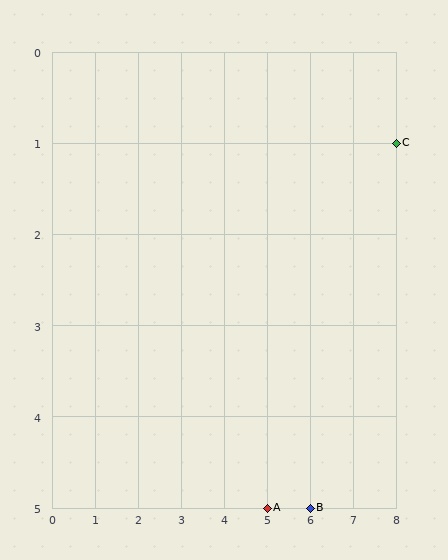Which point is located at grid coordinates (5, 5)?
Point A is at (5, 5).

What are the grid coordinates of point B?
Point B is at grid coordinates (6, 5).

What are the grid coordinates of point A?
Point A is at grid coordinates (5, 5).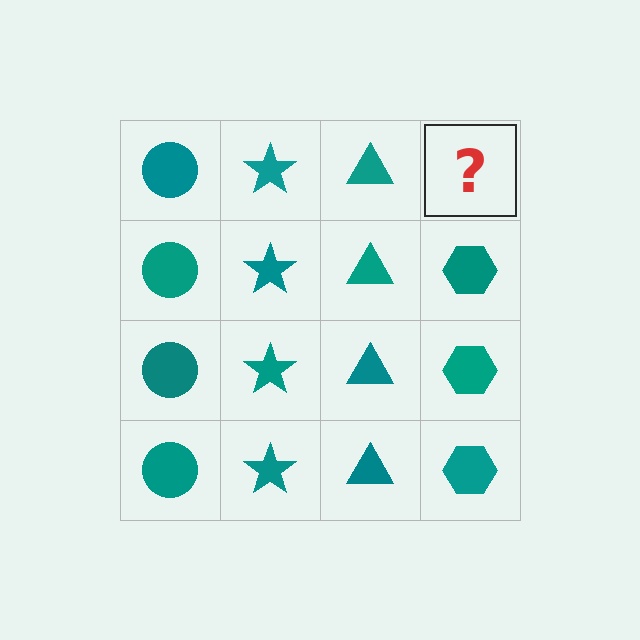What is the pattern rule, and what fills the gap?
The rule is that each column has a consistent shape. The gap should be filled with a teal hexagon.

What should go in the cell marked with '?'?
The missing cell should contain a teal hexagon.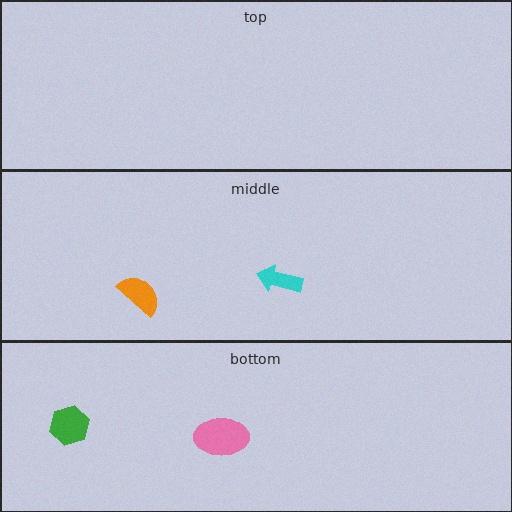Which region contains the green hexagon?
The bottom region.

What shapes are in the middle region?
The cyan arrow, the orange semicircle.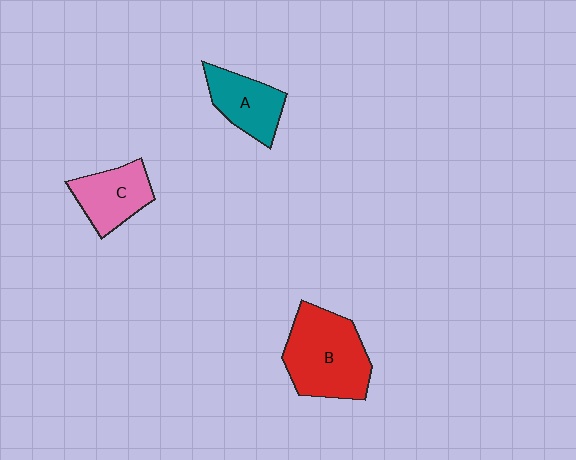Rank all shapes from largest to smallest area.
From largest to smallest: B (red), C (pink), A (teal).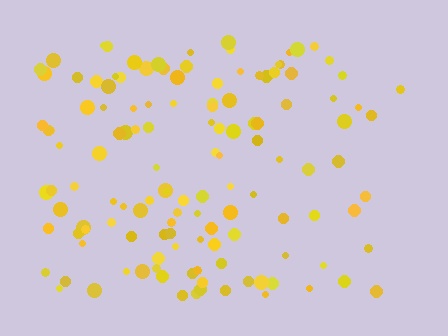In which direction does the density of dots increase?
From right to left, with the left side densest.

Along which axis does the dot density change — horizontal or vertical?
Horizontal.